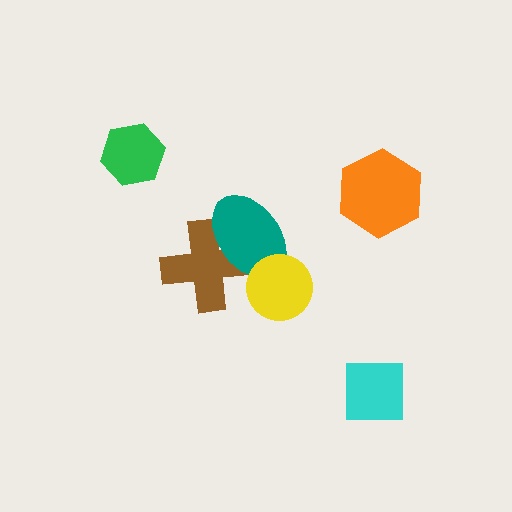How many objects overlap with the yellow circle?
1 object overlaps with the yellow circle.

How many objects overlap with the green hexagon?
0 objects overlap with the green hexagon.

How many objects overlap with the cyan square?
0 objects overlap with the cyan square.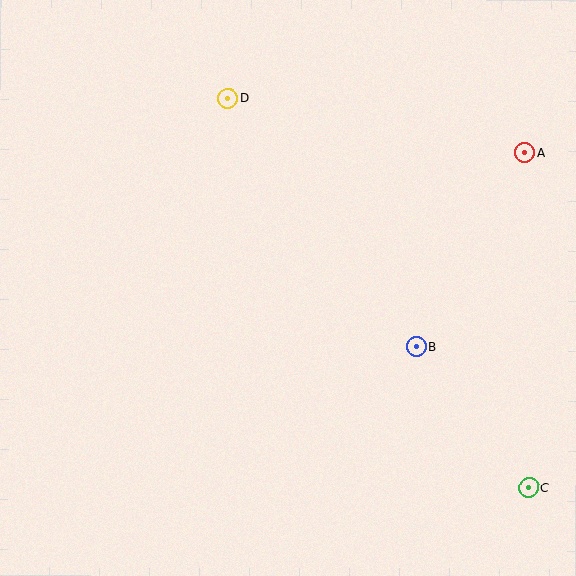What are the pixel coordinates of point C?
Point C is at (529, 487).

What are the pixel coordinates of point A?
Point A is at (525, 152).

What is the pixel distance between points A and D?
The distance between A and D is 302 pixels.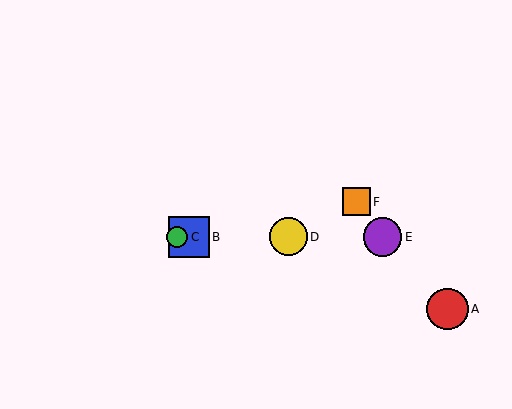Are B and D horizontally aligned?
Yes, both are at y≈237.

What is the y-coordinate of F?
Object F is at y≈202.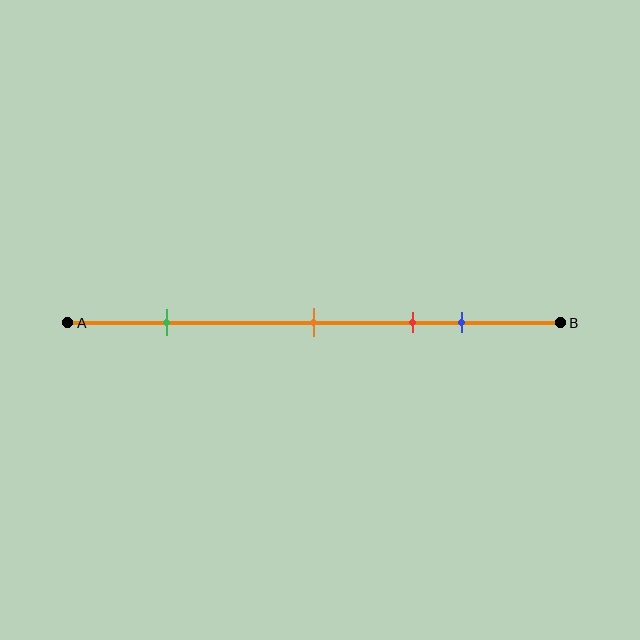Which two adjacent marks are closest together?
The red and blue marks are the closest adjacent pair.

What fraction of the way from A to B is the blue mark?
The blue mark is approximately 80% (0.8) of the way from A to B.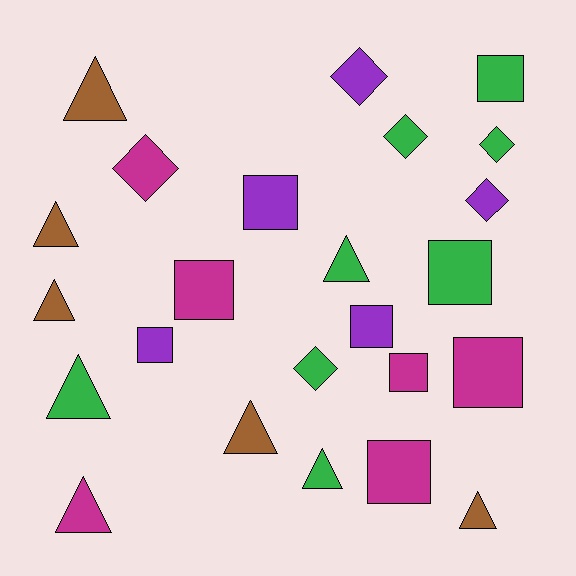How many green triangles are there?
There are 3 green triangles.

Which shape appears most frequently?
Triangle, with 9 objects.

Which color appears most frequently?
Green, with 8 objects.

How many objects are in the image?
There are 24 objects.